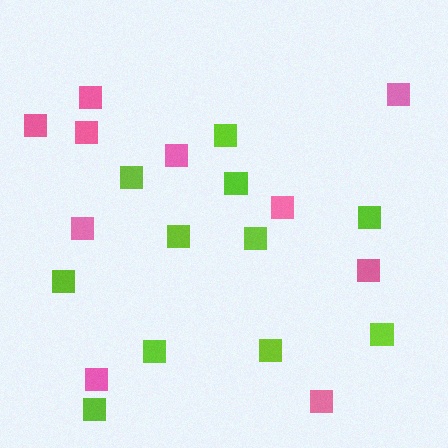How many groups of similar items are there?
There are 2 groups: one group of lime squares (11) and one group of pink squares (10).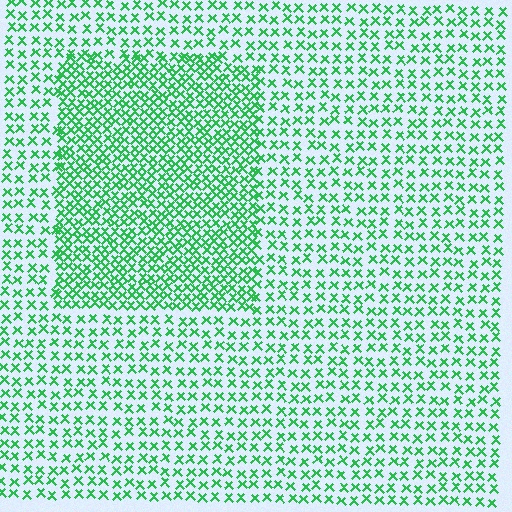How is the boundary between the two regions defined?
The boundary is defined by a change in element density (approximately 1.9x ratio). All elements are the same color, size, and shape.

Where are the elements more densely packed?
The elements are more densely packed inside the rectangle boundary.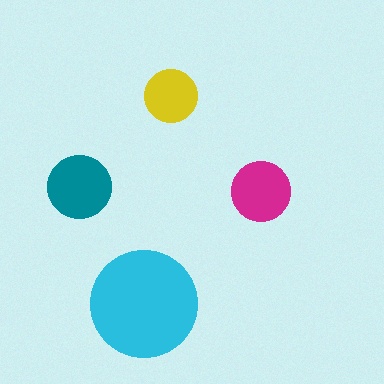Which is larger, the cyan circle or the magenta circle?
The cyan one.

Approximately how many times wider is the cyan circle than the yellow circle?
About 2 times wider.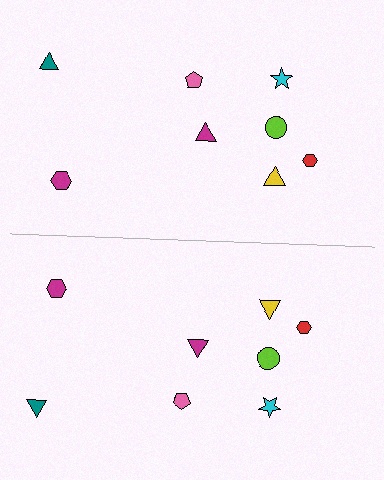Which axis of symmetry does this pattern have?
The pattern has a horizontal axis of symmetry running through the center of the image.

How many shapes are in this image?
There are 16 shapes in this image.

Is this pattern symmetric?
Yes, this pattern has bilateral (reflection) symmetry.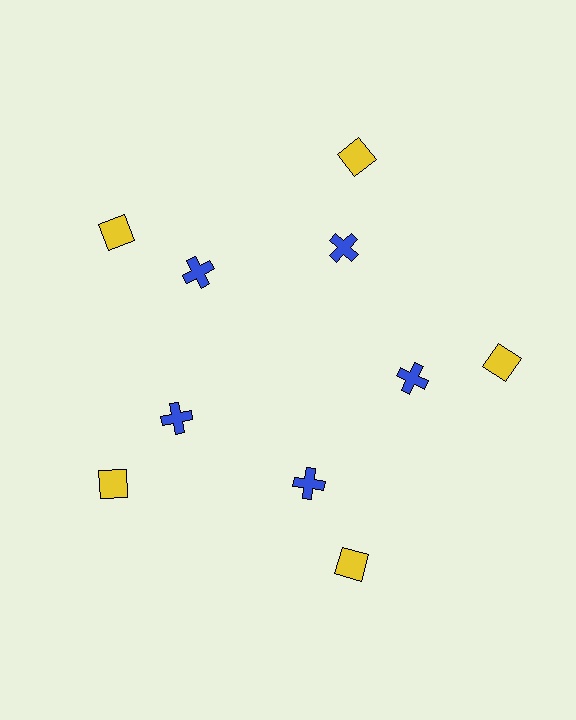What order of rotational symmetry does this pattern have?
This pattern has 5-fold rotational symmetry.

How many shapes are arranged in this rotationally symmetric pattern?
There are 10 shapes, arranged in 5 groups of 2.